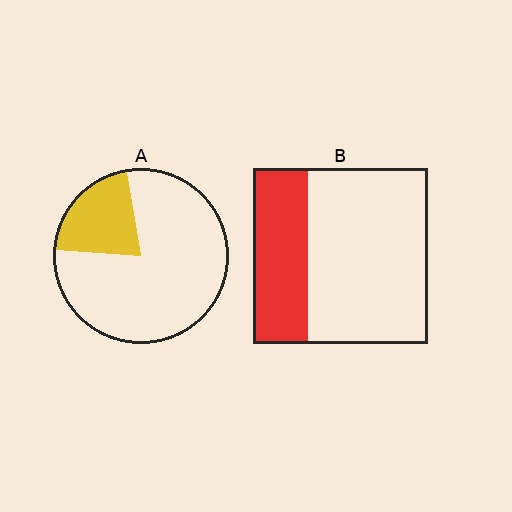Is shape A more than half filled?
No.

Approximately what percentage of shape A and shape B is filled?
A is approximately 20% and B is approximately 30%.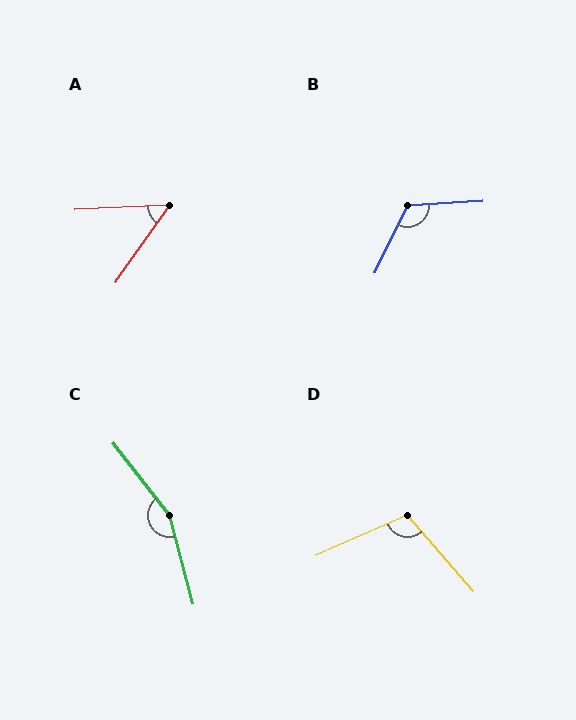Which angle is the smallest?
A, at approximately 53 degrees.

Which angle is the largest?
C, at approximately 157 degrees.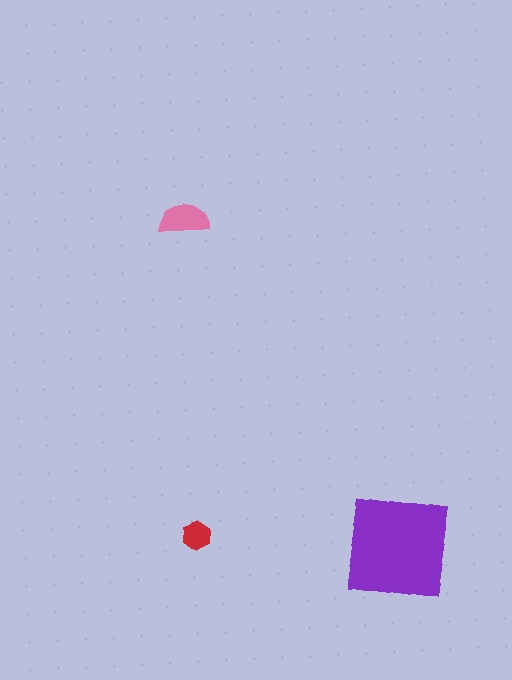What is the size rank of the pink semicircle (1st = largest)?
2nd.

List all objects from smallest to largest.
The red hexagon, the pink semicircle, the purple square.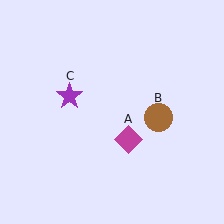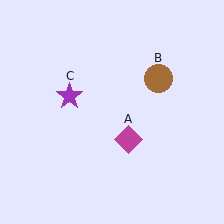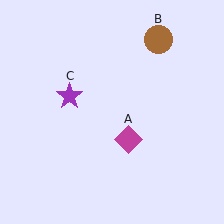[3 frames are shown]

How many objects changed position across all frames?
1 object changed position: brown circle (object B).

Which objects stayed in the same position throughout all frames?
Magenta diamond (object A) and purple star (object C) remained stationary.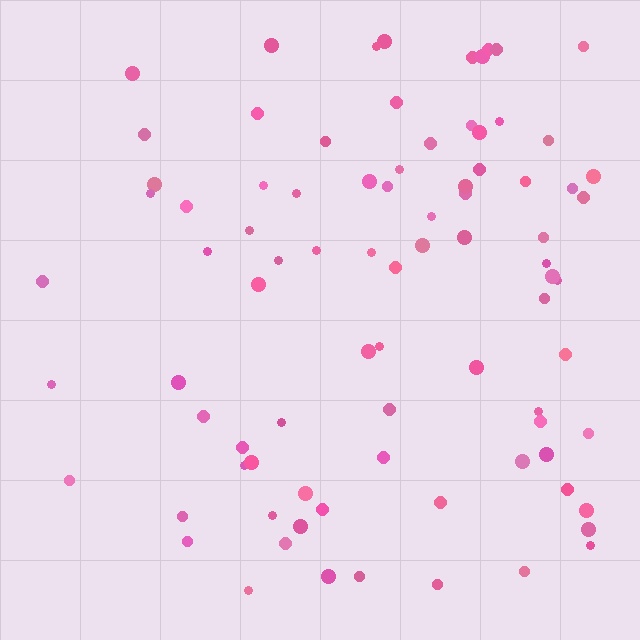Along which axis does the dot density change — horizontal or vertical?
Horizontal.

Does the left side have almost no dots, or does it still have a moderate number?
Still a moderate number, just noticeably fewer than the right.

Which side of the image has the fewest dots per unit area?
The left.